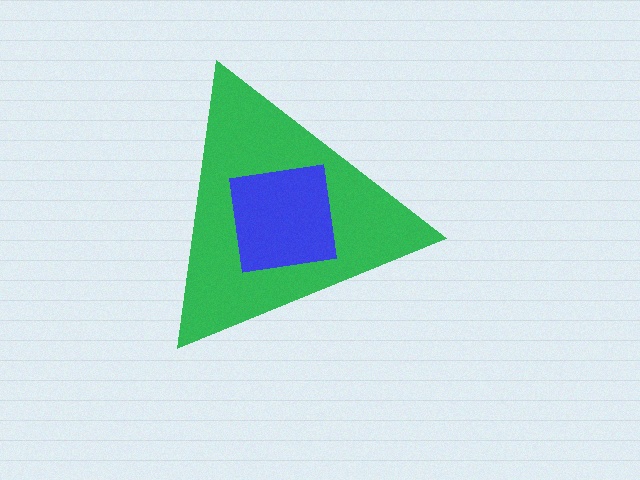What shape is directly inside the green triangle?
The blue square.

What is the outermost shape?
The green triangle.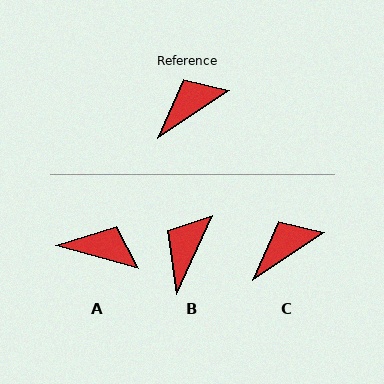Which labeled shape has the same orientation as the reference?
C.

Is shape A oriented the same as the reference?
No, it is off by about 49 degrees.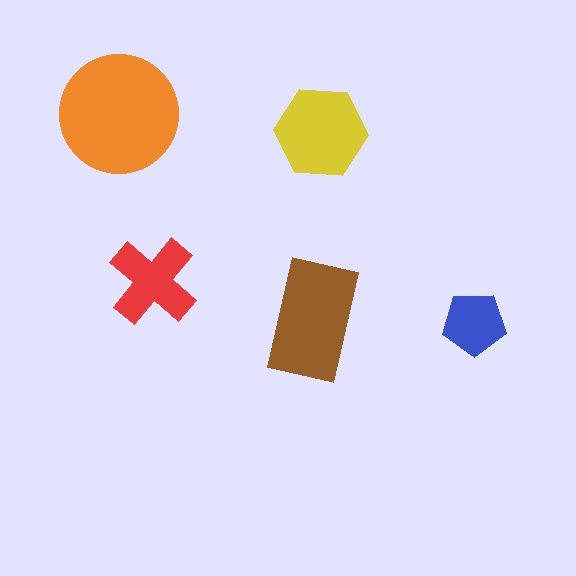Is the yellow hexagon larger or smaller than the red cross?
Larger.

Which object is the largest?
The orange circle.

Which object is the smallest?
The blue pentagon.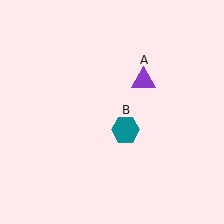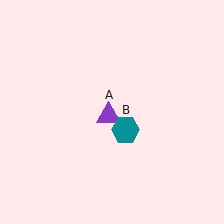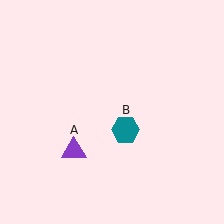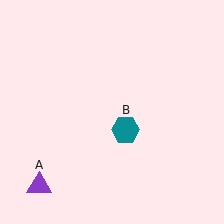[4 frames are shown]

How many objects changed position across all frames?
1 object changed position: purple triangle (object A).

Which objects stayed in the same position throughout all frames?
Teal hexagon (object B) remained stationary.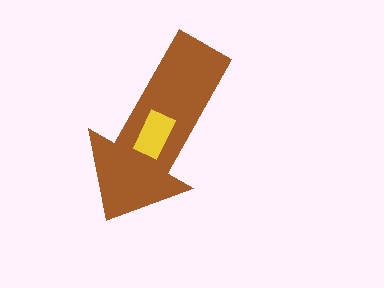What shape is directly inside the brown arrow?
The yellow rectangle.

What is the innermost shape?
The yellow rectangle.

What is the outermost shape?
The brown arrow.